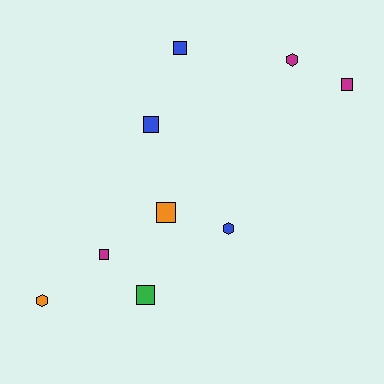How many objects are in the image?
There are 9 objects.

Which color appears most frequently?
Blue, with 3 objects.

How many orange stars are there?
There are no orange stars.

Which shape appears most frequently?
Square, with 6 objects.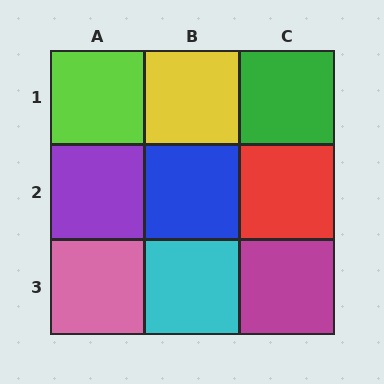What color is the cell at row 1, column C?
Green.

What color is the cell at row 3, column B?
Cyan.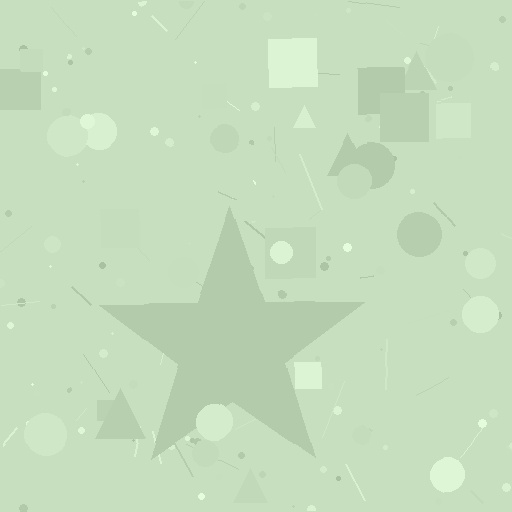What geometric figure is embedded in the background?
A star is embedded in the background.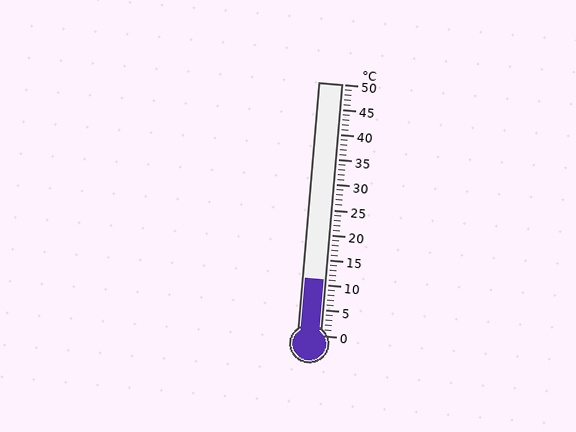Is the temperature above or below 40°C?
The temperature is below 40°C.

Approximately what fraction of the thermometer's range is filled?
The thermometer is filled to approximately 20% of its range.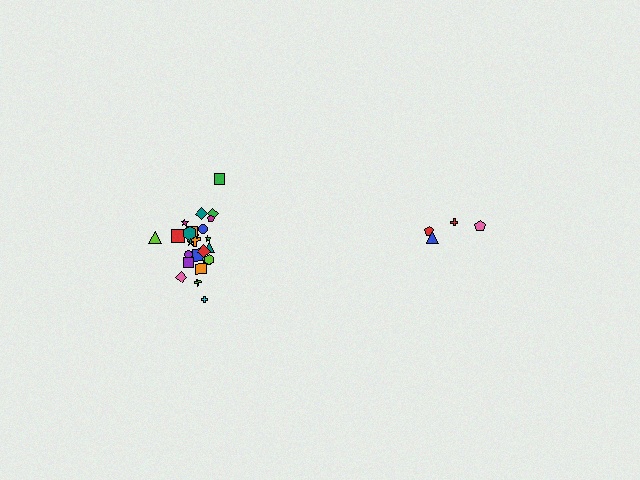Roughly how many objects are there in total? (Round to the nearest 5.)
Roughly 30 objects in total.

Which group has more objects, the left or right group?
The left group.